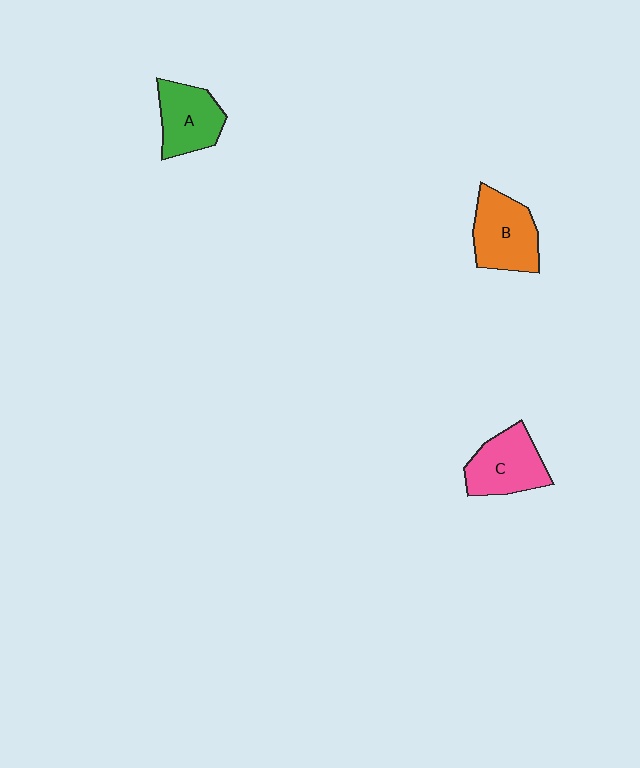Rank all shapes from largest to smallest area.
From largest to smallest: B (orange), C (pink), A (green).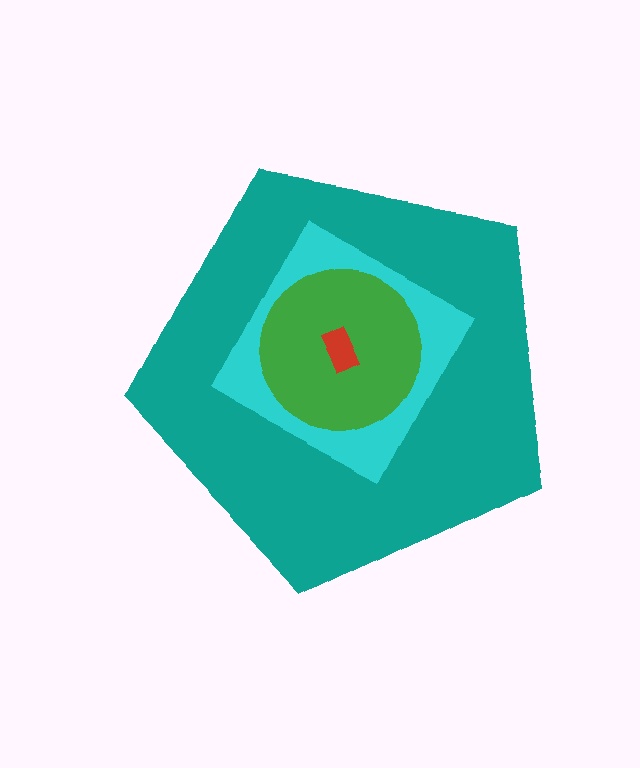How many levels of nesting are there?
4.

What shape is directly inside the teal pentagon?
The cyan square.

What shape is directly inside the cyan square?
The green circle.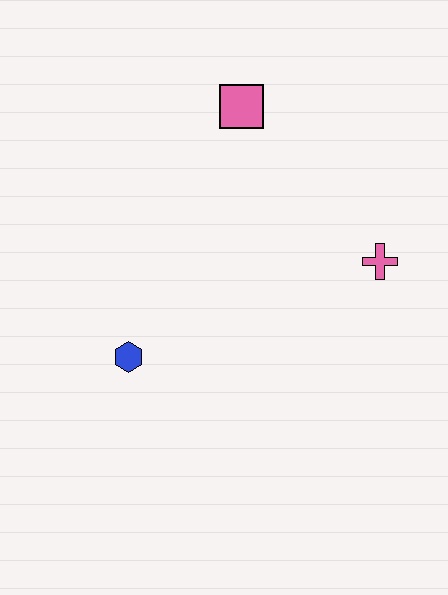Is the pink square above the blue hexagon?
Yes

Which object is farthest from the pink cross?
The blue hexagon is farthest from the pink cross.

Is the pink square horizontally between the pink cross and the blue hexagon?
Yes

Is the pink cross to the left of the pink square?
No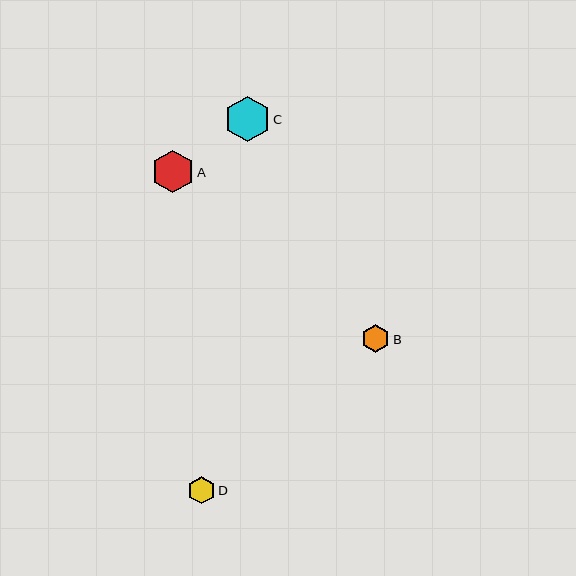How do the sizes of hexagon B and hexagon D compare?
Hexagon B and hexagon D are approximately the same size.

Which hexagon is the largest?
Hexagon C is the largest with a size of approximately 45 pixels.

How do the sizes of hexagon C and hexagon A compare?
Hexagon C and hexagon A are approximately the same size.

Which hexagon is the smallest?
Hexagon D is the smallest with a size of approximately 28 pixels.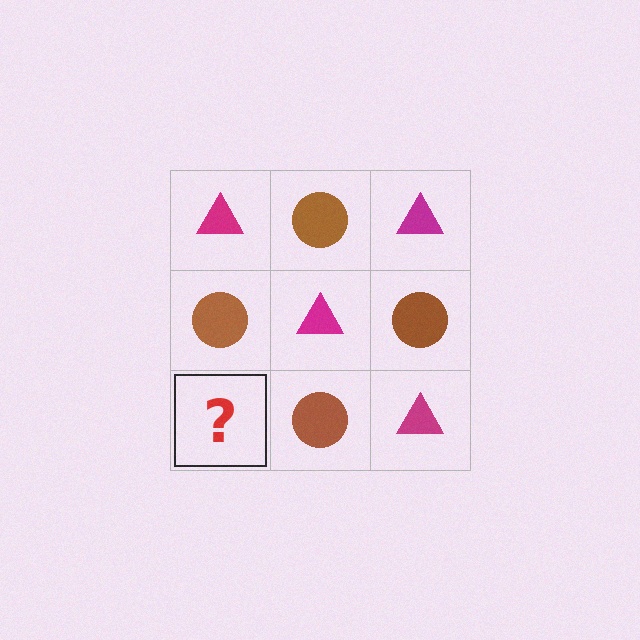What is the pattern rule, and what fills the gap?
The rule is that it alternates magenta triangle and brown circle in a checkerboard pattern. The gap should be filled with a magenta triangle.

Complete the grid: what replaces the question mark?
The question mark should be replaced with a magenta triangle.